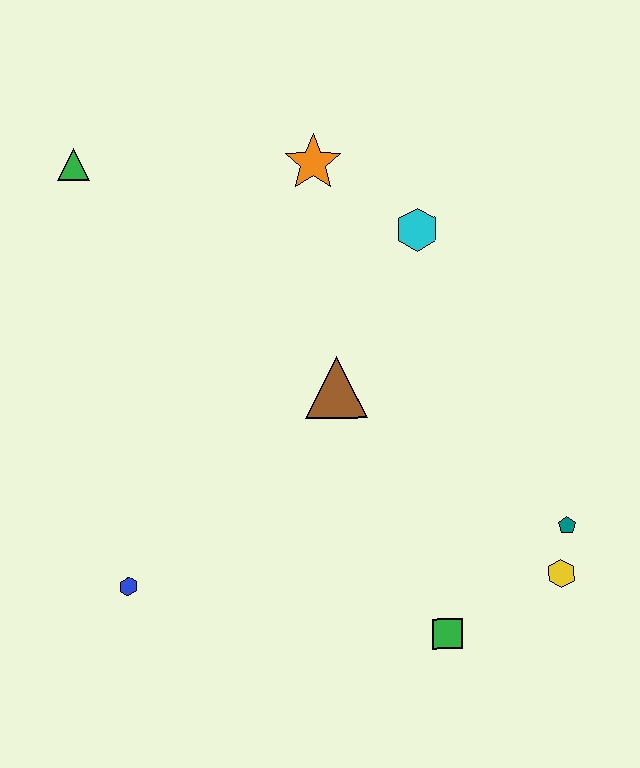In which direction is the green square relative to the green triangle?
The green square is below the green triangle.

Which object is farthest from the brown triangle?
The green triangle is farthest from the brown triangle.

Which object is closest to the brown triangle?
The cyan hexagon is closest to the brown triangle.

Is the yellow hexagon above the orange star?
No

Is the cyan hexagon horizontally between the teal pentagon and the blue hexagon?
Yes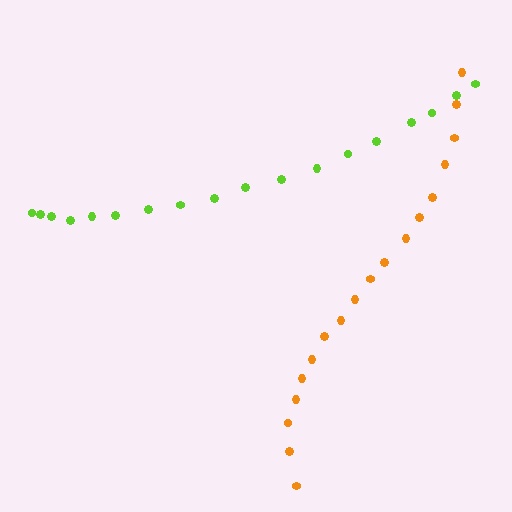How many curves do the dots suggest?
There are 2 distinct paths.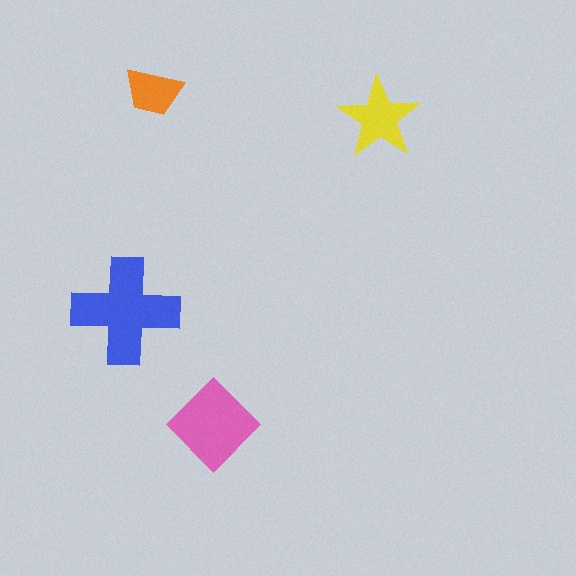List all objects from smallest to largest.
The orange trapezoid, the yellow star, the pink diamond, the blue cross.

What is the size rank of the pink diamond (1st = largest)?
2nd.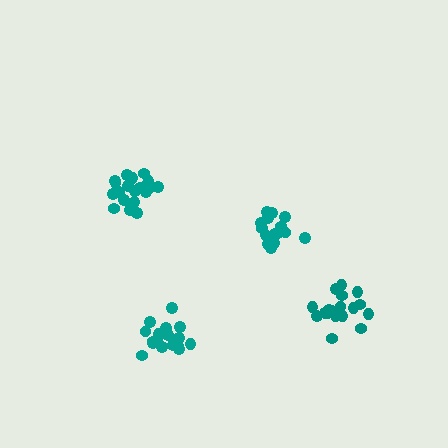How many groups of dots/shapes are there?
There are 4 groups.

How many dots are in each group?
Group 1: 20 dots, Group 2: 15 dots, Group 3: 17 dots, Group 4: 19 dots (71 total).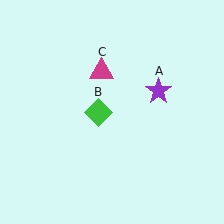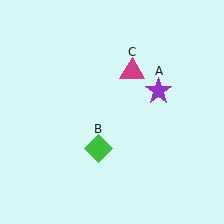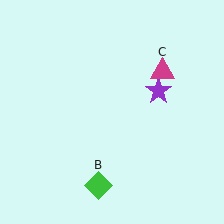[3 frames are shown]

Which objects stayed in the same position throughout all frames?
Purple star (object A) remained stationary.